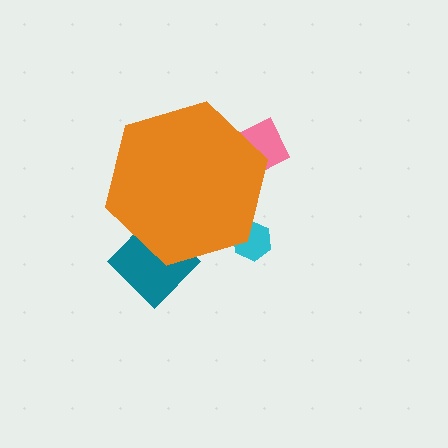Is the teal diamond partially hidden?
Yes, the teal diamond is partially hidden behind the orange hexagon.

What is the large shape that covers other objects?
An orange hexagon.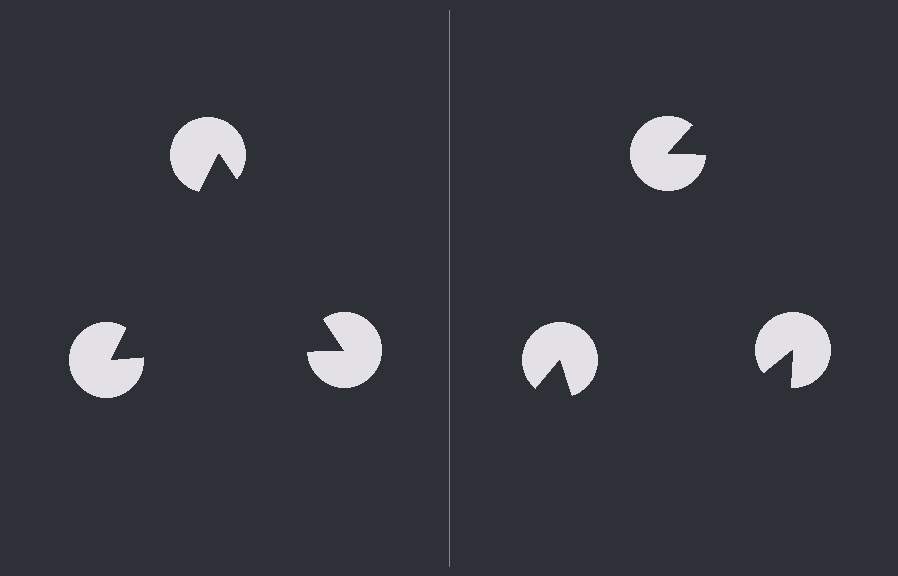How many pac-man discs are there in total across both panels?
6 — 3 on each side.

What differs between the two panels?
The pac-man discs are positioned identically on both sides; only the wedge orientations differ. On the left they align to a triangle; on the right they are misaligned.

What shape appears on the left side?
An illusory triangle.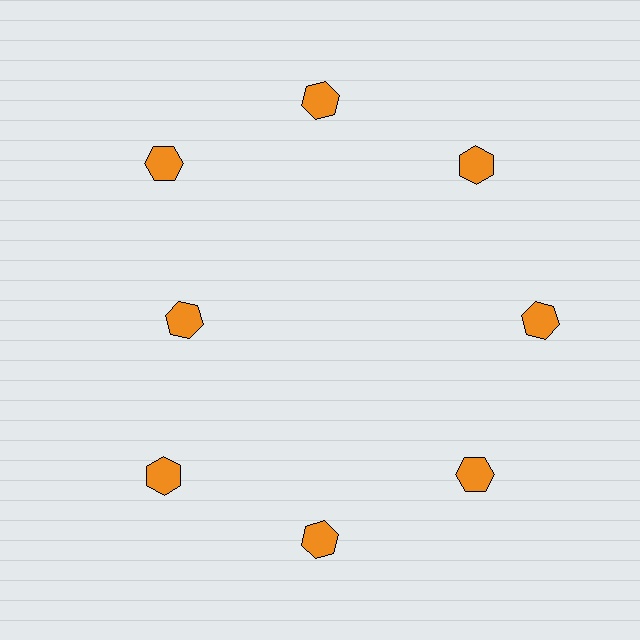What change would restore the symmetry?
The symmetry would be restored by moving it outward, back onto the ring so that all 8 hexagons sit at equal angles and equal distance from the center.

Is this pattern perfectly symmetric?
No. The 8 orange hexagons are arranged in a ring, but one element near the 9 o'clock position is pulled inward toward the center, breaking the 8-fold rotational symmetry.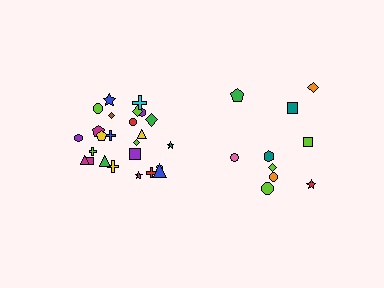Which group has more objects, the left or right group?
The left group.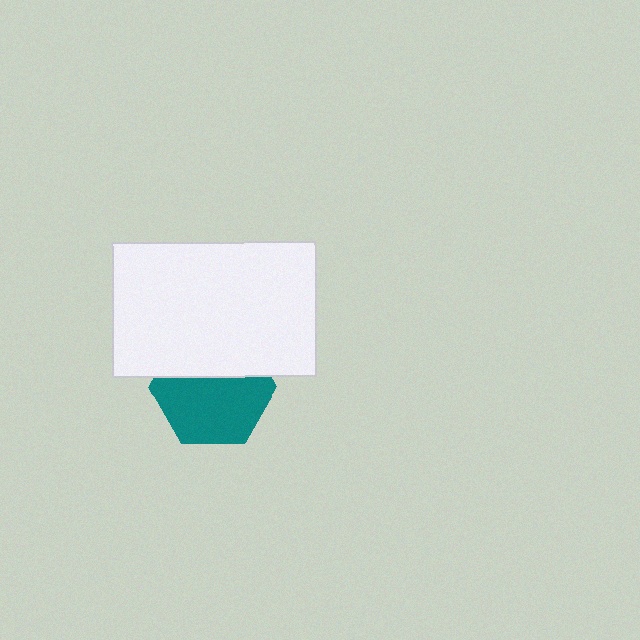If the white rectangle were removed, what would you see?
You would see the complete teal hexagon.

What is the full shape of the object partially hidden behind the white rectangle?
The partially hidden object is a teal hexagon.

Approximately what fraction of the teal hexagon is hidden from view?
Roughly 39% of the teal hexagon is hidden behind the white rectangle.